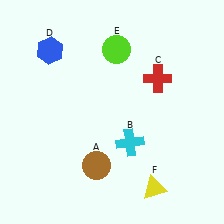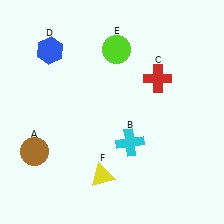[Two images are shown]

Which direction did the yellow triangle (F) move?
The yellow triangle (F) moved left.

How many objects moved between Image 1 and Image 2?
2 objects moved between the two images.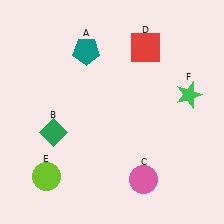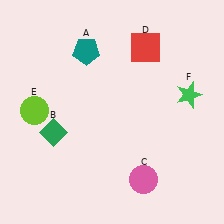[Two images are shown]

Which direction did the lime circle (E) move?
The lime circle (E) moved up.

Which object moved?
The lime circle (E) moved up.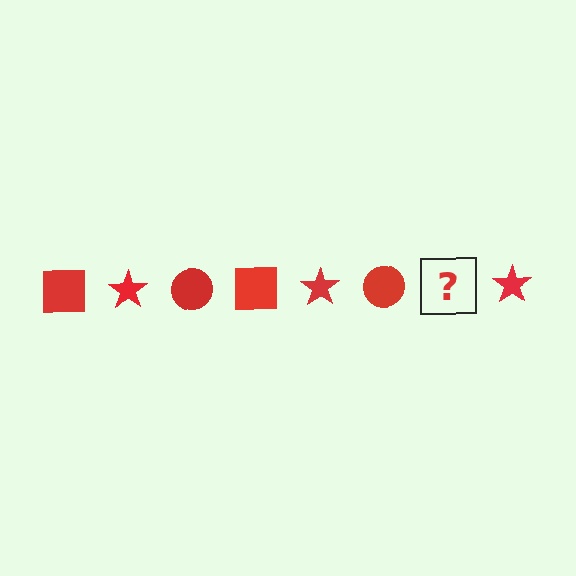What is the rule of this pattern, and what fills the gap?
The rule is that the pattern cycles through square, star, circle shapes in red. The gap should be filled with a red square.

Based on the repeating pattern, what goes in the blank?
The blank should be a red square.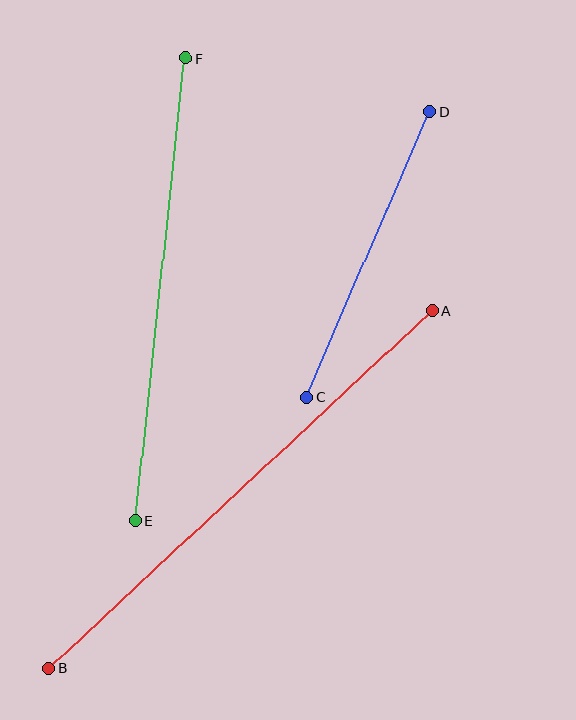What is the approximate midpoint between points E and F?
The midpoint is at approximately (160, 290) pixels.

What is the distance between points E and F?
The distance is approximately 466 pixels.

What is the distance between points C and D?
The distance is approximately 312 pixels.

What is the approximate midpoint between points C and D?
The midpoint is at approximately (368, 254) pixels.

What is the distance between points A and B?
The distance is approximately 524 pixels.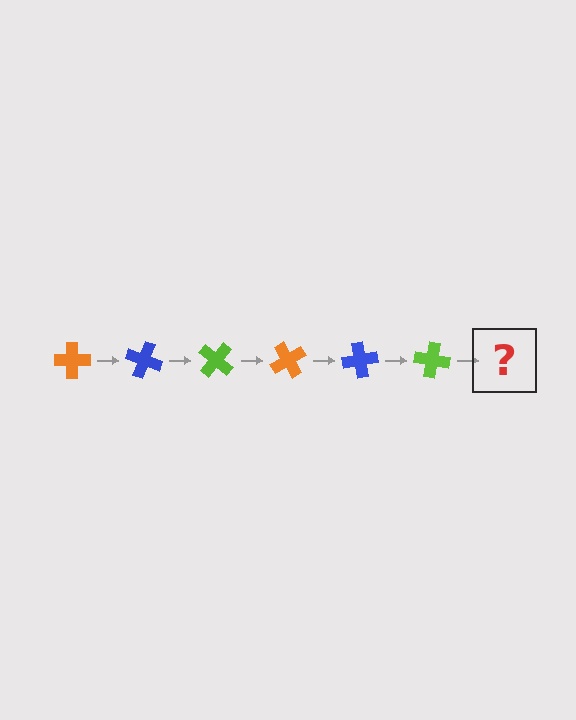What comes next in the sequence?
The next element should be an orange cross, rotated 120 degrees from the start.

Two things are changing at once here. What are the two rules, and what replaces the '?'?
The two rules are that it rotates 20 degrees each step and the color cycles through orange, blue, and lime. The '?' should be an orange cross, rotated 120 degrees from the start.